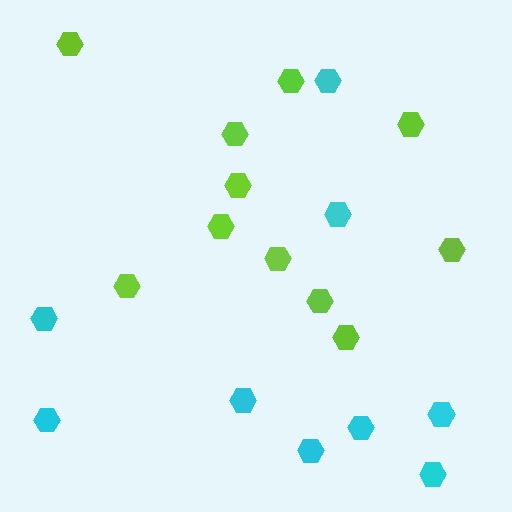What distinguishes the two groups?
There are 2 groups: one group of lime hexagons (11) and one group of cyan hexagons (9).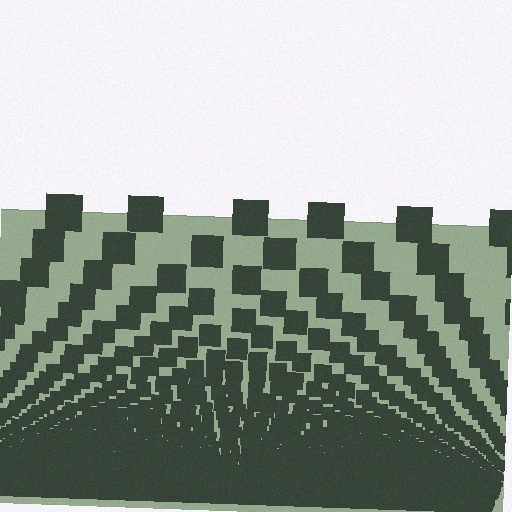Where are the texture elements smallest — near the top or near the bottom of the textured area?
Near the bottom.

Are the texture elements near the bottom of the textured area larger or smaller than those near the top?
Smaller. The gradient is inverted — elements near the bottom are smaller and denser.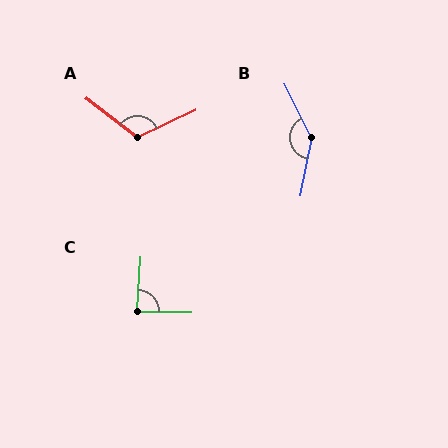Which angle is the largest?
B, at approximately 143 degrees.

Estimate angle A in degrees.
Approximately 117 degrees.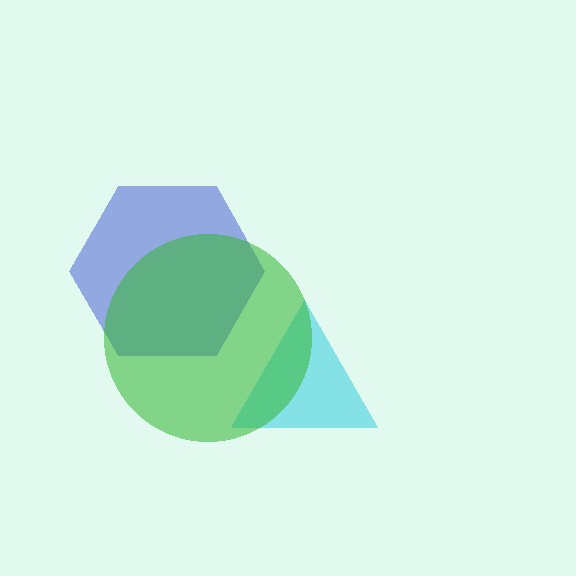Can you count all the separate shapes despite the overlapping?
Yes, there are 3 separate shapes.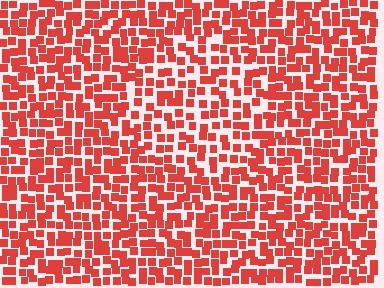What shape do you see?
I see a circle.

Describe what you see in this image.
The image contains small red elements arranged at two different densities. A circle-shaped region is visible where the elements are less densely packed than the surrounding area.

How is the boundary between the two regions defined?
The boundary is defined by a change in element density (approximately 1.4x ratio). All elements are the same color, size, and shape.